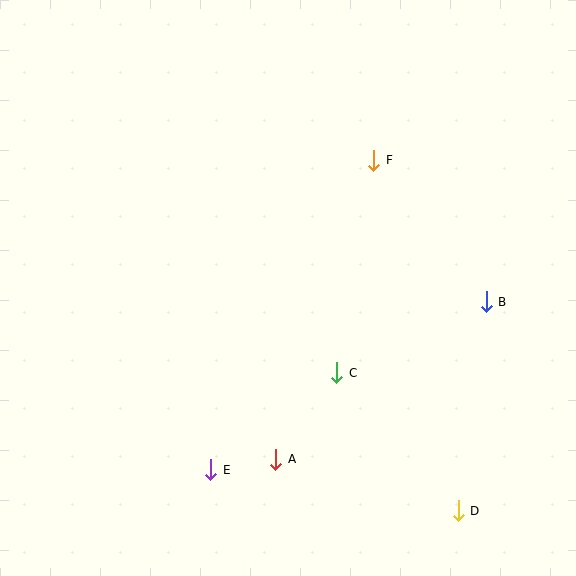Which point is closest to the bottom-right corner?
Point D is closest to the bottom-right corner.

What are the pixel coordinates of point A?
Point A is at (276, 459).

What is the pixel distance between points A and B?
The distance between A and B is 263 pixels.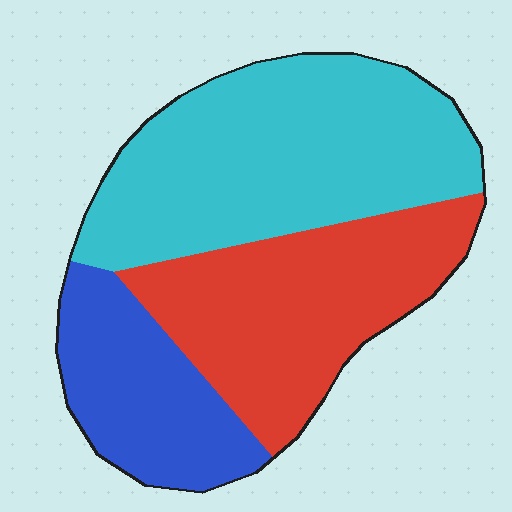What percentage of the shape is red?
Red covers about 35% of the shape.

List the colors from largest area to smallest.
From largest to smallest: cyan, red, blue.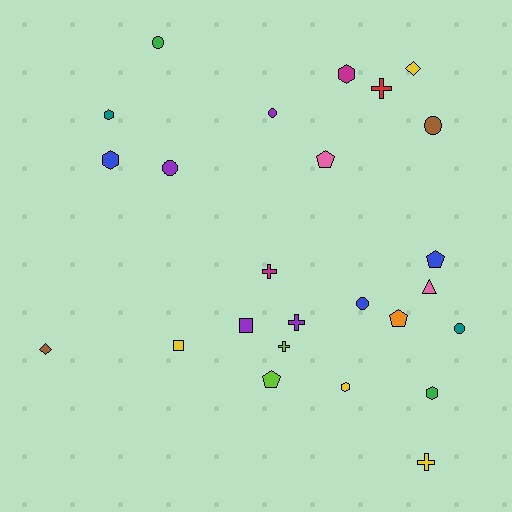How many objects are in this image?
There are 25 objects.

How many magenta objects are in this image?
There are 2 magenta objects.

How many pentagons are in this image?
There are 4 pentagons.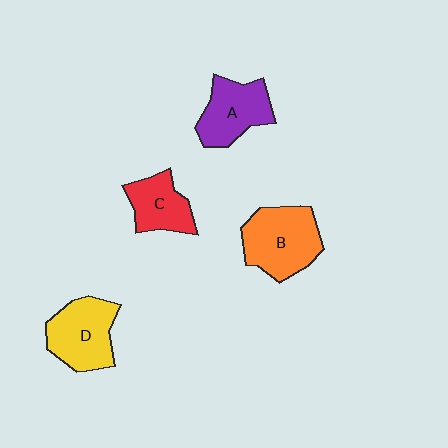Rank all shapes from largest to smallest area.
From largest to smallest: B (orange), D (yellow), A (purple), C (red).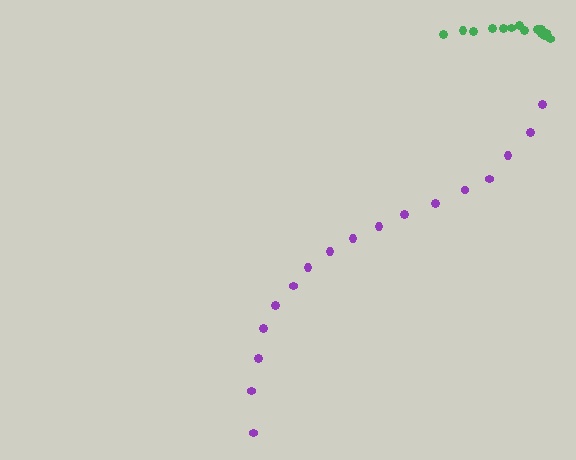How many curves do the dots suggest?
There are 2 distinct paths.